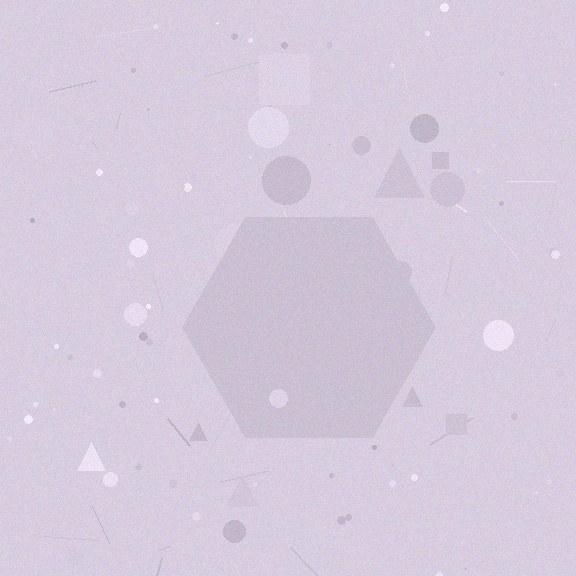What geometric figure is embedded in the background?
A hexagon is embedded in the background.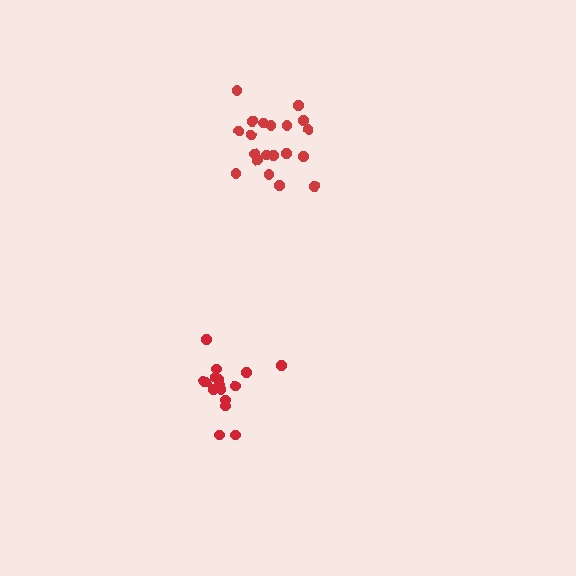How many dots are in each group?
Group 1: 20 dots, Group 2: 16 dots (36 total).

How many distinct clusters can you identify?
There are 2 distinct clusters.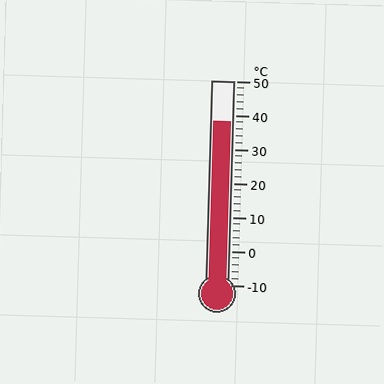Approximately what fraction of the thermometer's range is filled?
The thermometer is filled to approximately 80% of its range.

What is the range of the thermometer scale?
The thermometer scale ranges from -10°C to 50°C.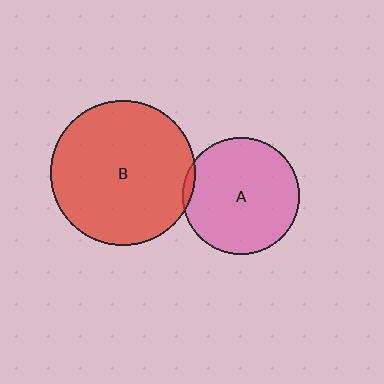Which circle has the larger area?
Circle B (red).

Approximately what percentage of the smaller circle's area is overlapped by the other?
Approximately 5%.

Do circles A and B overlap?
Yes.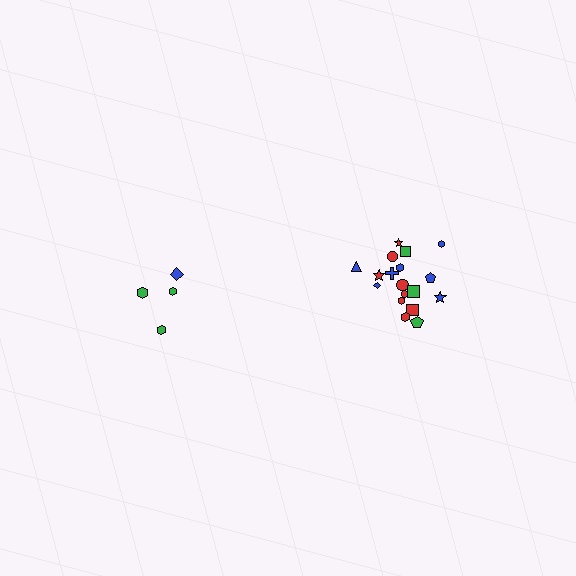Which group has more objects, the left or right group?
The right group.